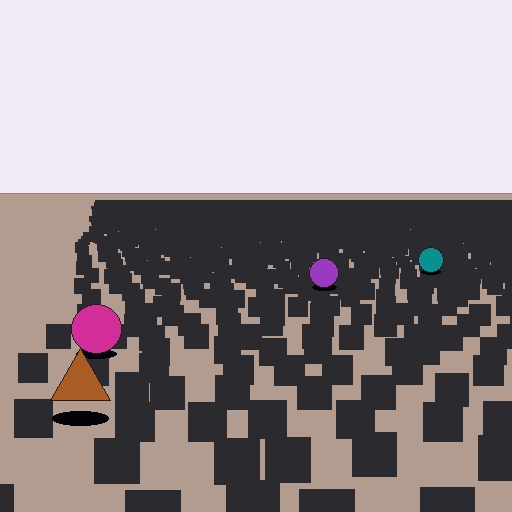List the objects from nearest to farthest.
From nearest to farthest: the brown triangle, the magenta circle, the purple circle, the teal circle.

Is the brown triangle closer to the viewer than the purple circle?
Yes. The brown triangle is closer — you can tell from the texture gradient: the ground texture is coarser near it.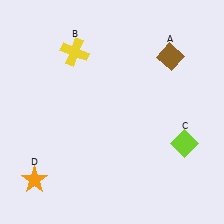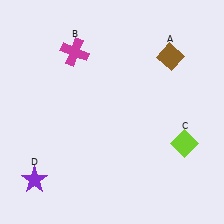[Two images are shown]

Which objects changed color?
B changed from yellow to magenta. D changed from orange to purple.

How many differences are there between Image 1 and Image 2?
There are 2 differences between the two images.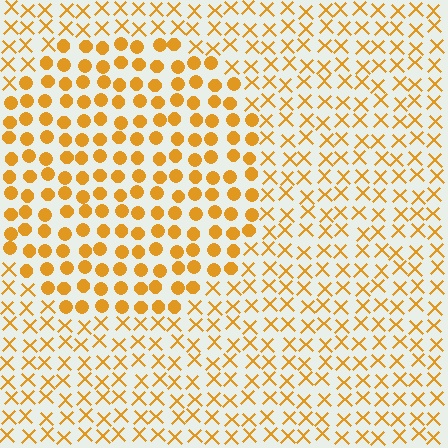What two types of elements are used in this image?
The image uses circles inside the circle region and X marks outside it.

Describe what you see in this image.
The image is filled with small orange elements arranged in a uniform grid. A circle-shaped region contains circles, while the surrounding area contains X marks. The boundary is defined purely by the change in element shape.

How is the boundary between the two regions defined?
The boundary is defined by a change in element shape: circles inside vs. X marks outside. All elements share the same color and spacing.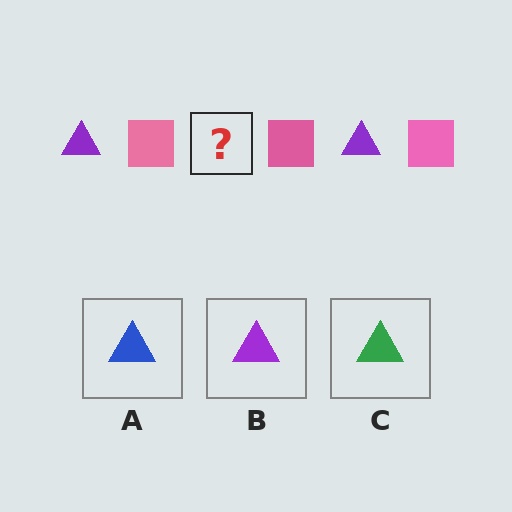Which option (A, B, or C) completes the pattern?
B.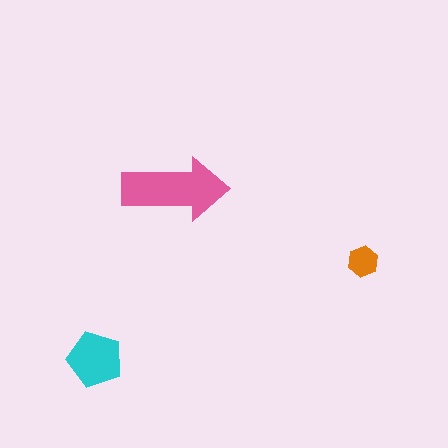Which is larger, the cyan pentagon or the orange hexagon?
The cyan pentagon.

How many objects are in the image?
There are 3 objects in the image.